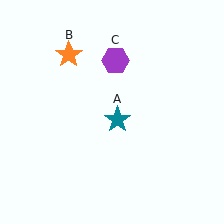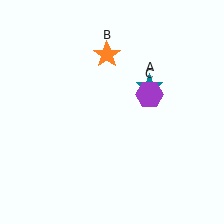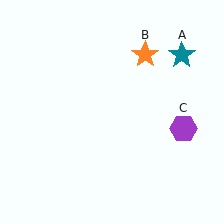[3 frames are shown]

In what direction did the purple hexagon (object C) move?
The purple hexagon (object C) moved down and to the right.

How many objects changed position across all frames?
3 objects changed position: teal star (object A), orange star (object B), purple hexagon (object C).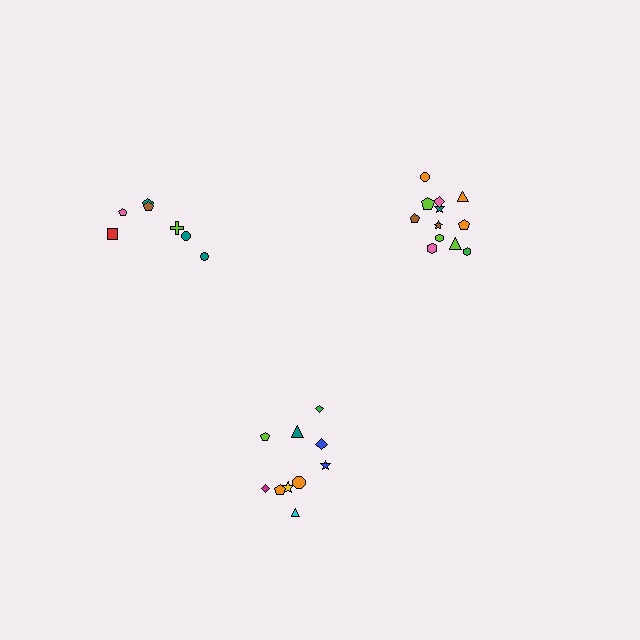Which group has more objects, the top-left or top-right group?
The top-right group.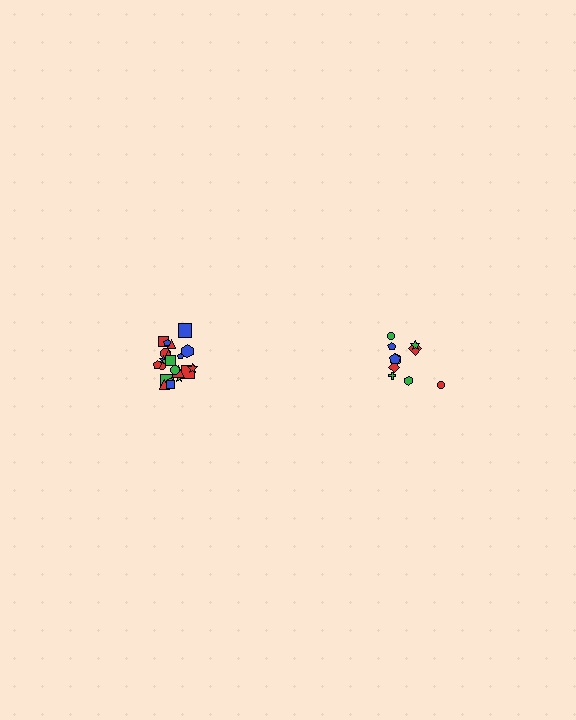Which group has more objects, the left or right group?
The left group.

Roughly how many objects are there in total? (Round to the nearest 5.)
Roughly 30 objects in total.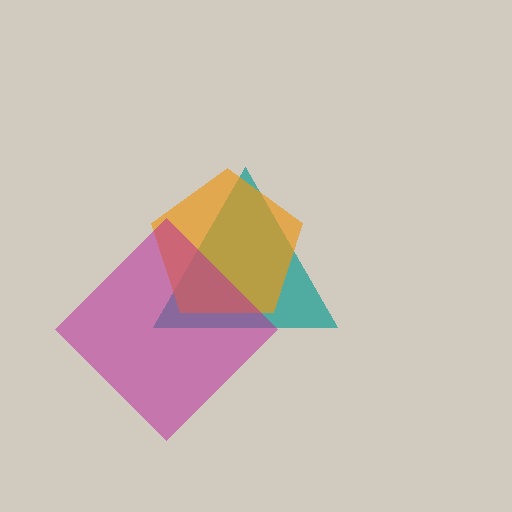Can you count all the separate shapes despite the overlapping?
Yes, there are 3 separate shapes.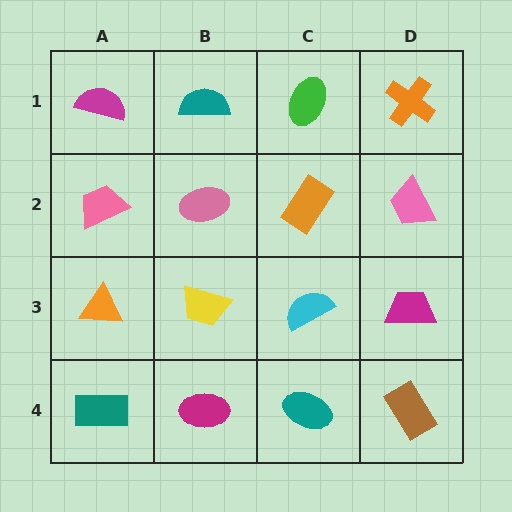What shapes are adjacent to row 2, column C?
A green ellipse (row 1, column C), a cyan semicircle (row 3, column C), a pink ellipse (row 2, column B), a pink trapezoid (row 2, column D).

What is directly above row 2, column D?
An orange cross.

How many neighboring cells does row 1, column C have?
3.